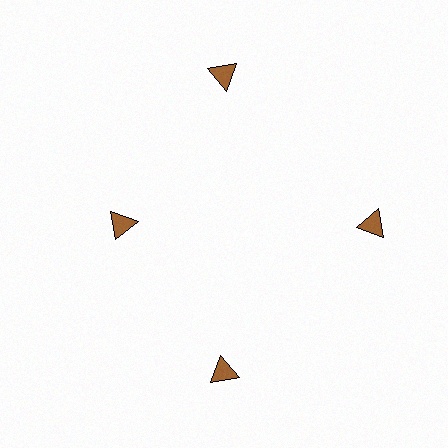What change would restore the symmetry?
The symmetry would be restored by moving it outward, back onto the ring so that all 4 triangles sit at equal angles and equal distance from the center.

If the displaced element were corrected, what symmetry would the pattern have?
It would have 4-fold rotational symmetry — the pattern would map onto itself every 90 degrees.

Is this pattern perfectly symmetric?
No. The 4 brown triangles are arranged in a ring, but one element near the 9 o'clock position is pulled inward toward the center, breaking the 4-fold rotational symmetry.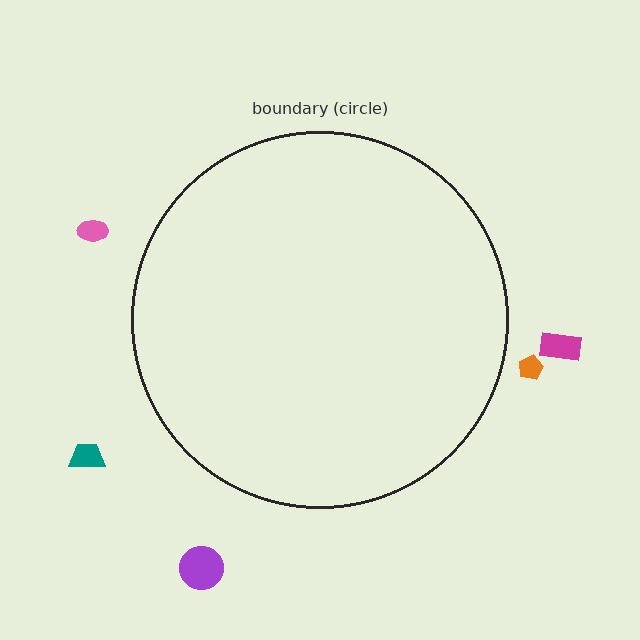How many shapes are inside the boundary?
0 inside, 5 outside.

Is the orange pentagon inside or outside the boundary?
Outside.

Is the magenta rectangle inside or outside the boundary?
Outside.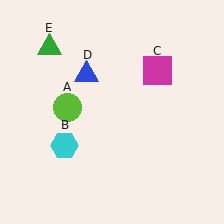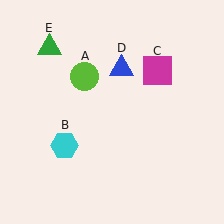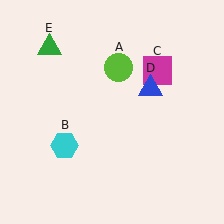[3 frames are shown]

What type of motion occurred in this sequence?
The lime circle (object A), blue triangle (object D) rotated clockwise around the center of the scene.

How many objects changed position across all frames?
2 objects changed position: lime circle (object A), blue triangle (object D).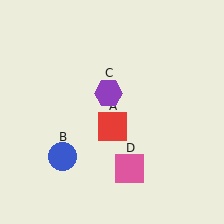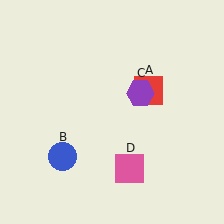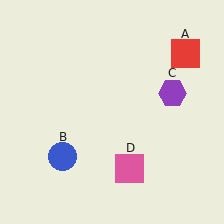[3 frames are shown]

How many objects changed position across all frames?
2 objects changed position: red square (object A), purple hexagon (object C).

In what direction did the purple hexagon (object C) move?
The purple hexagon (object C) moved right.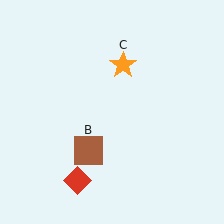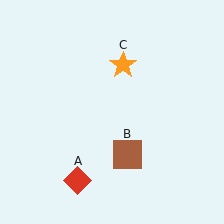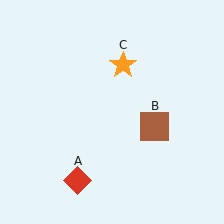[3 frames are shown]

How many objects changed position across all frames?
1 object changed position: brown square (object B).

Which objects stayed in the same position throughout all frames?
Red diamond (object A) and orange star (object C) remained stationary.